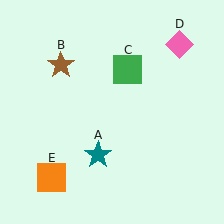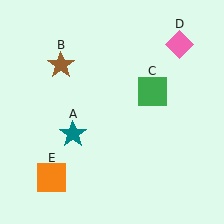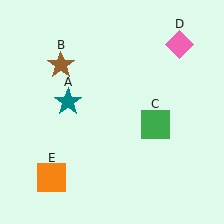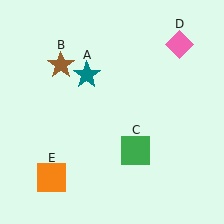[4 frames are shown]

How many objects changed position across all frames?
2 objects changed position: teal star (object A), green square (object C).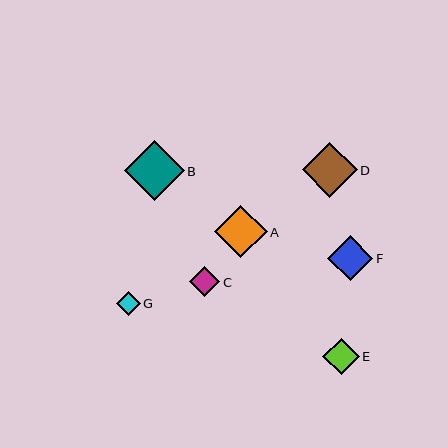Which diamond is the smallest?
Diamond G is the smallest with a size of approximately 24 pixels.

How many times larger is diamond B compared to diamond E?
Diamond B is approximately 1.7 times the size of diamond E.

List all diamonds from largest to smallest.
From largest to smallest: B, D, A, F, E, C, G.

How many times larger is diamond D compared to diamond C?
Diamond D is approximately 1.8 times the size of diamond C.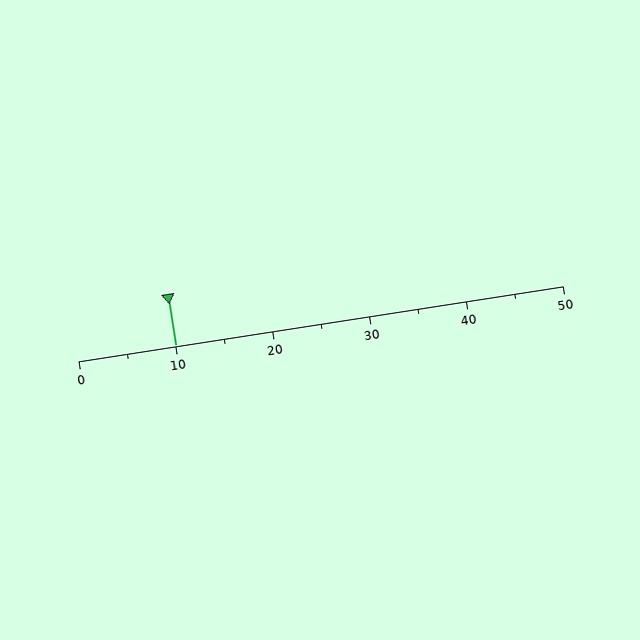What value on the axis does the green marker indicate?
The marker indicates approximately 10.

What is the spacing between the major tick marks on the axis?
The major ticks are spaced 10 apart.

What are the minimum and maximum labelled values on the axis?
The axis runs from 0 to 50.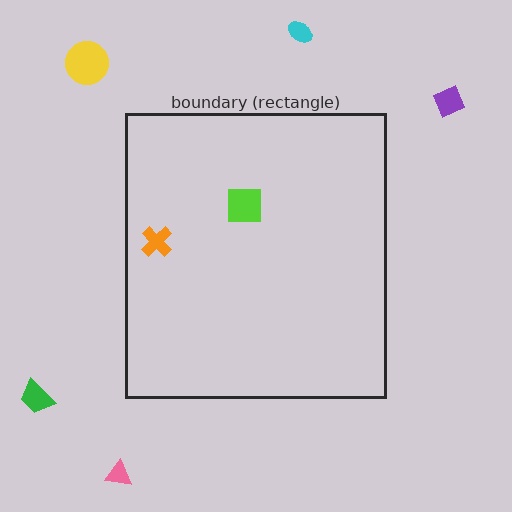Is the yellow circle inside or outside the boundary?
Outside.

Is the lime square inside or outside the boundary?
Inside.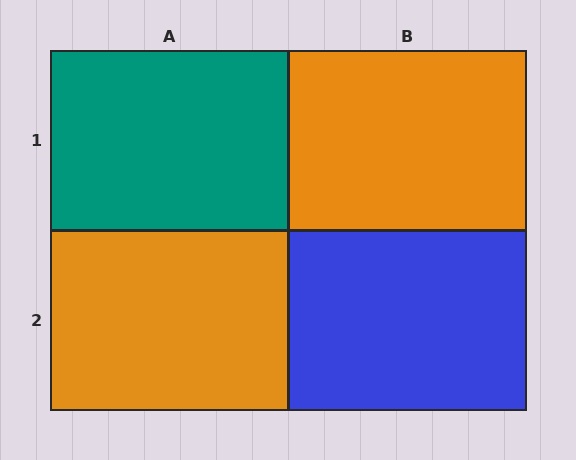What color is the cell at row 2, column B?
Blue.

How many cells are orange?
2 cells are orange.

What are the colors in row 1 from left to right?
Teal, orange.